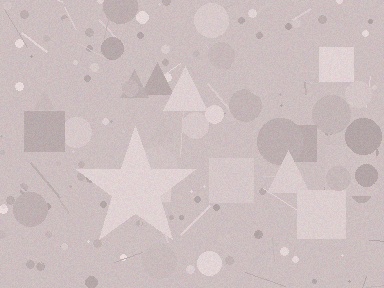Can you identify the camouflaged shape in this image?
The camouflaged shape is a star.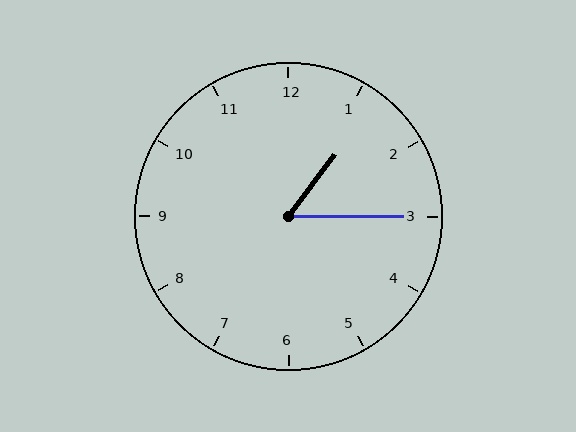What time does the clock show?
1:15.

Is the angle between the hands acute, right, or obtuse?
It is acute.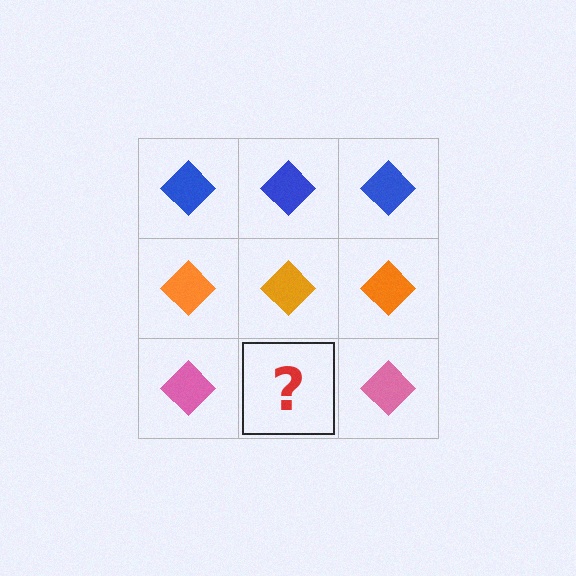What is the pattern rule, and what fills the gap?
The rule is that each row has a consistent color. The gap should be filled with a pink diamond.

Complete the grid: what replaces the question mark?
The question mark should be replaced with a pink diamond.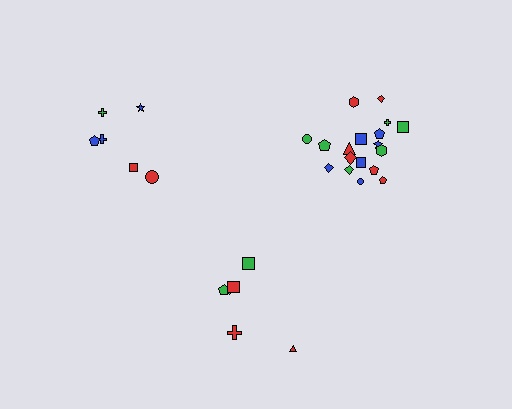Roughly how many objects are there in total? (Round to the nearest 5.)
Roughly 30 objects in total.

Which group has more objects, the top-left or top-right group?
The top-right group.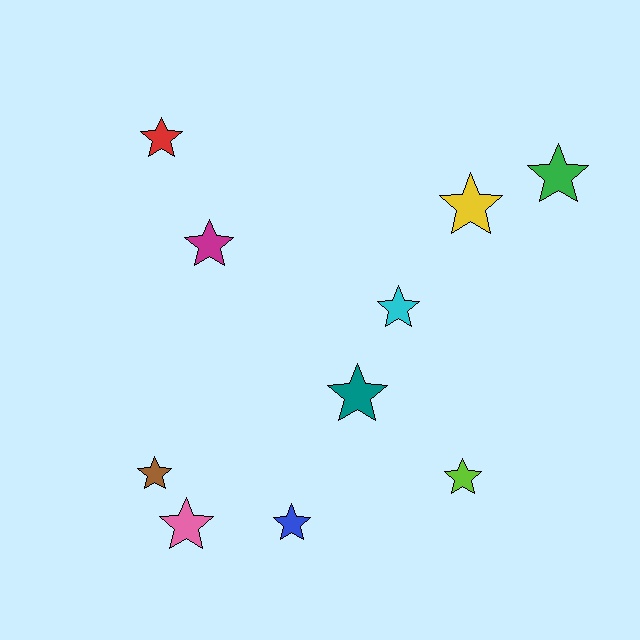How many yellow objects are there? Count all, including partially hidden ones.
There is 1 yellow object.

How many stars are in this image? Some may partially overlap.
There are 10 stars.